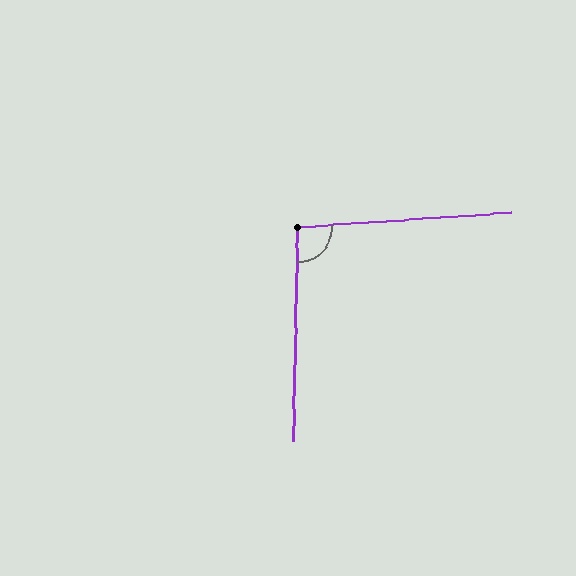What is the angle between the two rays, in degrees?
Approximately 95 degrees.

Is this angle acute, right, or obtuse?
It is obtuse.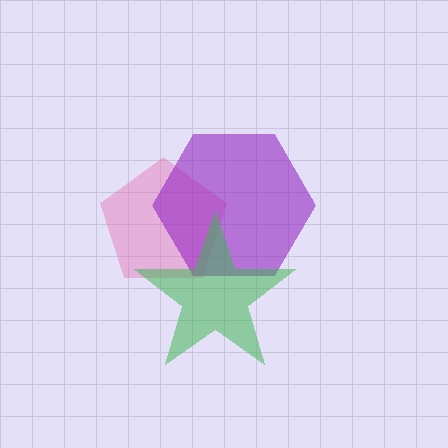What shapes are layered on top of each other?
The layered shapes are: a pink pentagon, a purple hexagon, a green star.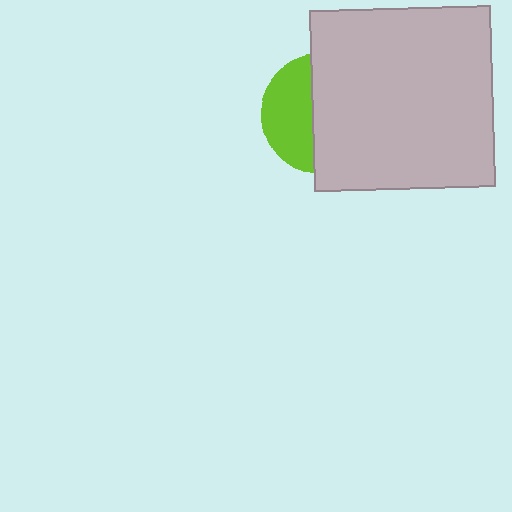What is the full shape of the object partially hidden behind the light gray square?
The partially hidden object is a lime circle.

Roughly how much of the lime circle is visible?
A small part of it is visible (roughly 40%).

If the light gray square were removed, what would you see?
You would see the complete lime circle.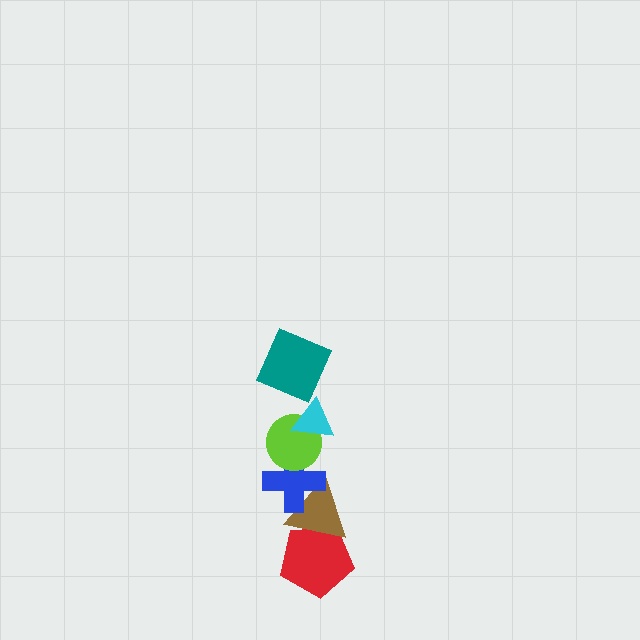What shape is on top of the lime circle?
The cyan triangle is on top of the lime circle.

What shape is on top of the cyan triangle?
The teal square is on top of the cyan triangle.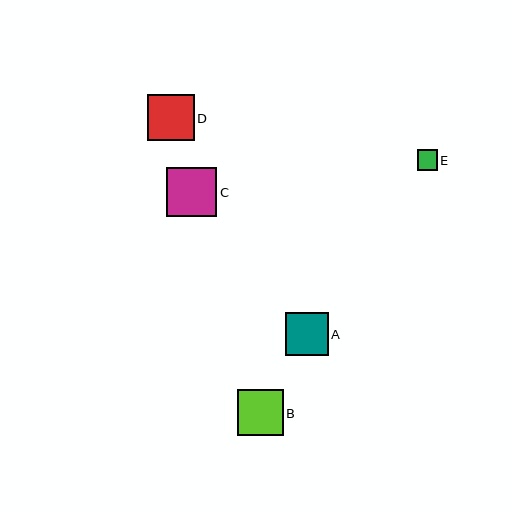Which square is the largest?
Square C is the largest with a size of approximately 50 pixels.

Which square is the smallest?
Square E is the smallest with a size of approximately 20 pixels.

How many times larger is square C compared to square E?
Square C is approximately 2.5 times the size of square E.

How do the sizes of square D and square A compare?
Square D and square A are approximately the same size.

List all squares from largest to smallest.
From largest to smallest: C, D, B, A, E.